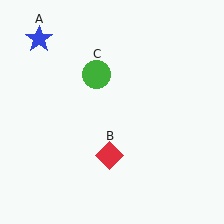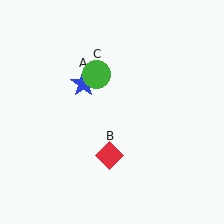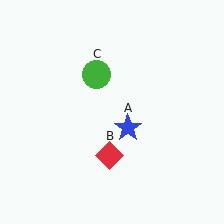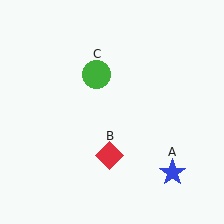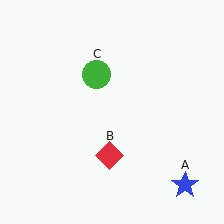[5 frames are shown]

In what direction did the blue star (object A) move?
The blue star (object A) moved down and to the right.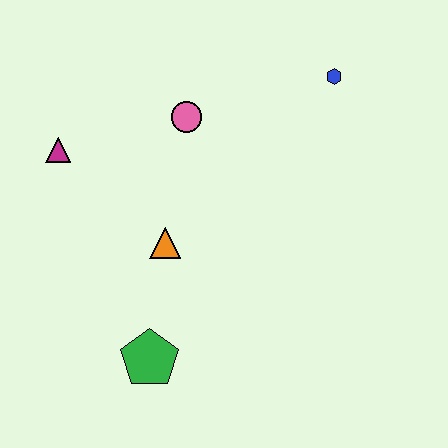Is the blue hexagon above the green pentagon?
Yes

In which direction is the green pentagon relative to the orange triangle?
The green pentagon is below the orange triangle.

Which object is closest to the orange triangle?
The green pentagon is closest to the orange triangle.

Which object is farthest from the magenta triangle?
The blue hexagon is farthest from the magenta triangle.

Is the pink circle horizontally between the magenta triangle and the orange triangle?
No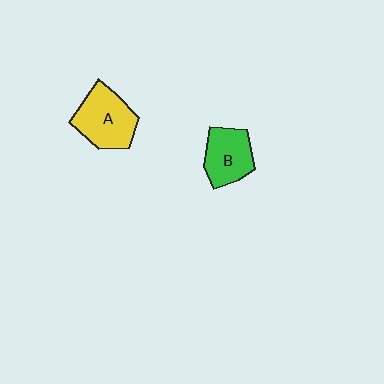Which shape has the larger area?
Shape A (yellow).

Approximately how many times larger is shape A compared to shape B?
Approximately 1.2 times.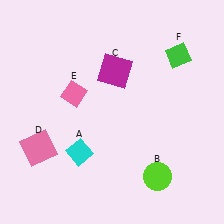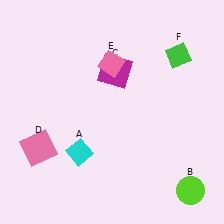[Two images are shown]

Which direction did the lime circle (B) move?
The lime circle (B) moved right.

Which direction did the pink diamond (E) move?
The pink diamond (E) moved right.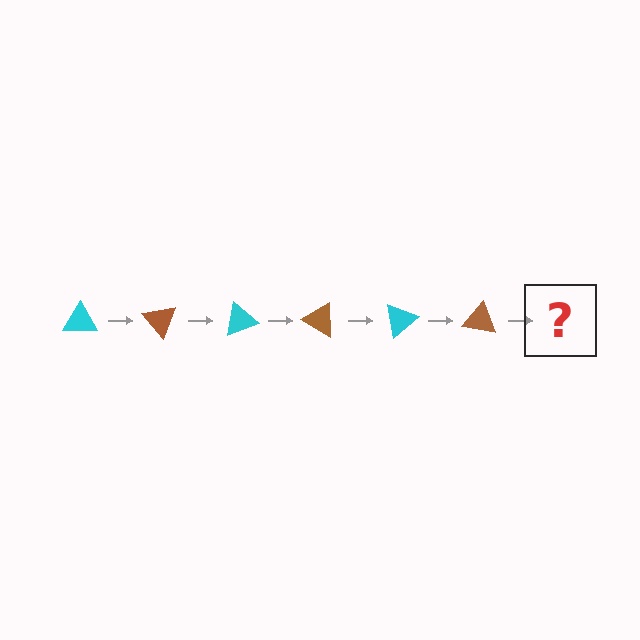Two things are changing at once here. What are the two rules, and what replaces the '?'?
The two rules are that it rotates 50 degrees each step and the color cycles through cyan and brown. The '?' should be a cyan triangle, rotated 300 degrees from the start.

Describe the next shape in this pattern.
It should be a cyan triangle, rotated 300 degrees from the start.